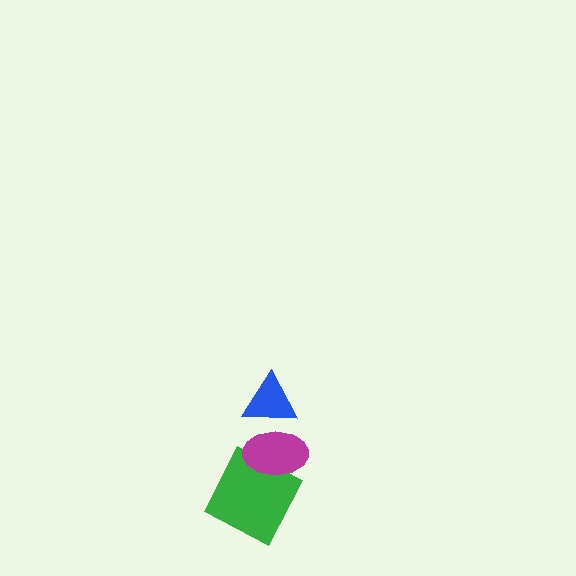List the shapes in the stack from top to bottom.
From top to bottom: the blue triangle, the magenta ellipse, the green square.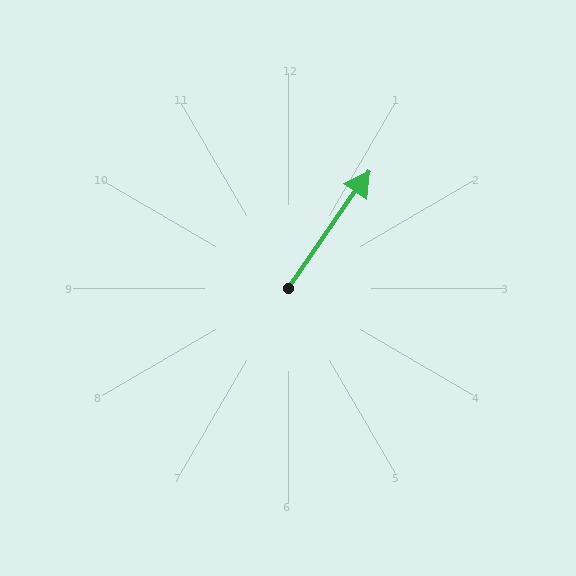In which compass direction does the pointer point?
Northeast.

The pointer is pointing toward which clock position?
Roughly 1 o'clock.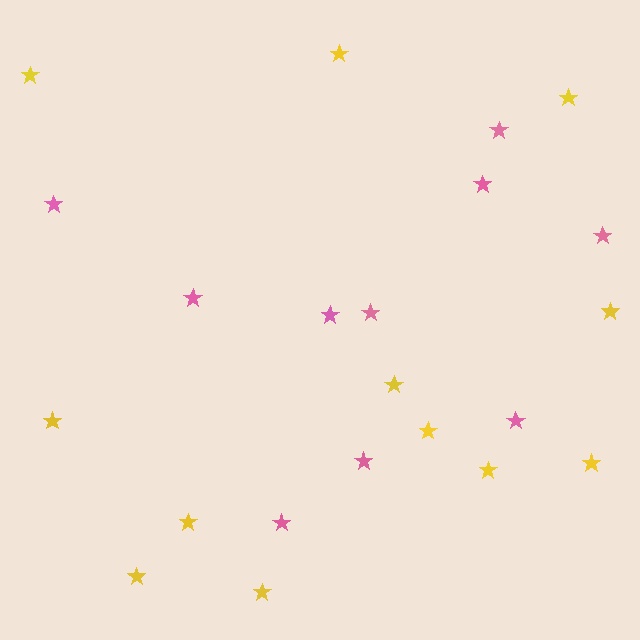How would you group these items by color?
There are 2 groups: one group of pink stars (10) and one group of yellow stars (12).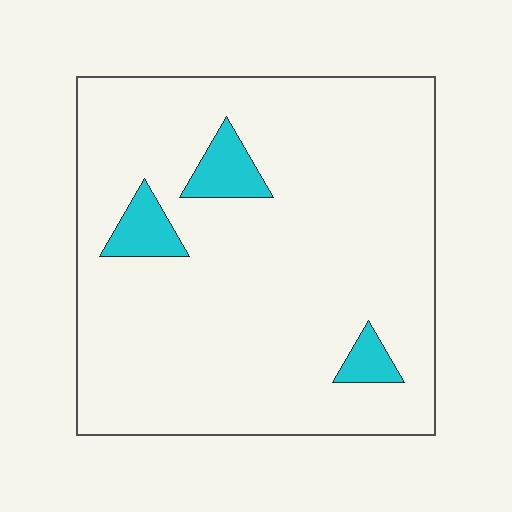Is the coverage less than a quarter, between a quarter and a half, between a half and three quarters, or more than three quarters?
Less than a quarter.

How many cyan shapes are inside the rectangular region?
3.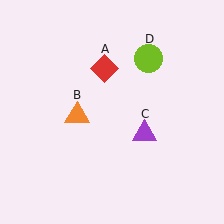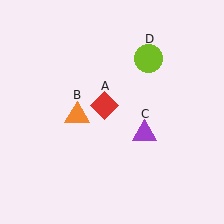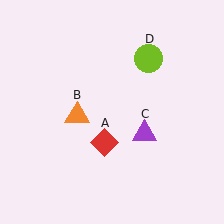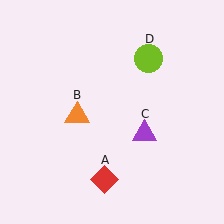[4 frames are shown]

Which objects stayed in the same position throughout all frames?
Orange triangle (object B) and purple triangle (object C) and lime circle (object D) remained stationary.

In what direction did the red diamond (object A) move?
The red diamond (object A) moved down.